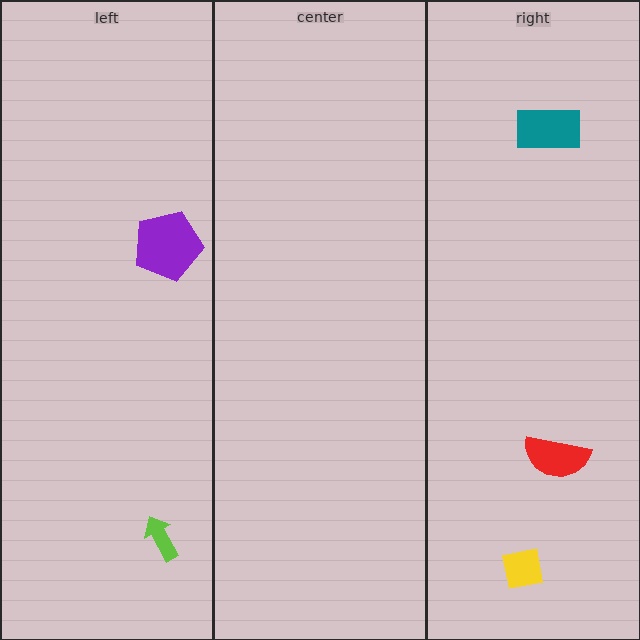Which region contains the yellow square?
The right region.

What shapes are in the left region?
The purple pentagon, the lime arrow.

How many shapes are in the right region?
3.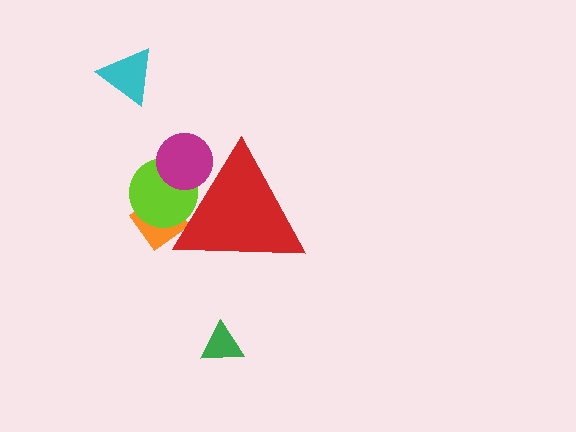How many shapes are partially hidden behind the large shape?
3 shapes are partially hidden.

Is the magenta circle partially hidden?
Yes, the magenta circle is partially hidden behind the red triangle.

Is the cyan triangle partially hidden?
No, the cyan triangle is fully visible.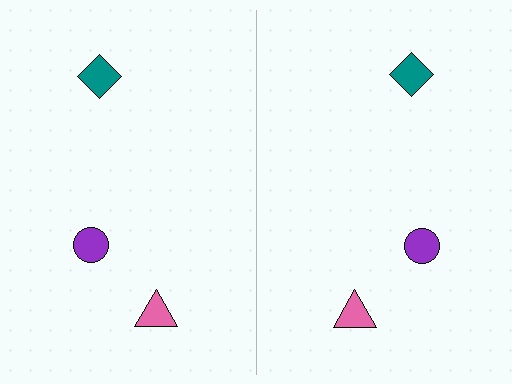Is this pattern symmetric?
Yes, this pattern has bilateral (reflection) symmetry.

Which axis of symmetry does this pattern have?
The pattern has a vertical axis of symmetry running through the center of the image.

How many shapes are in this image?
There are 6 shapes in this image.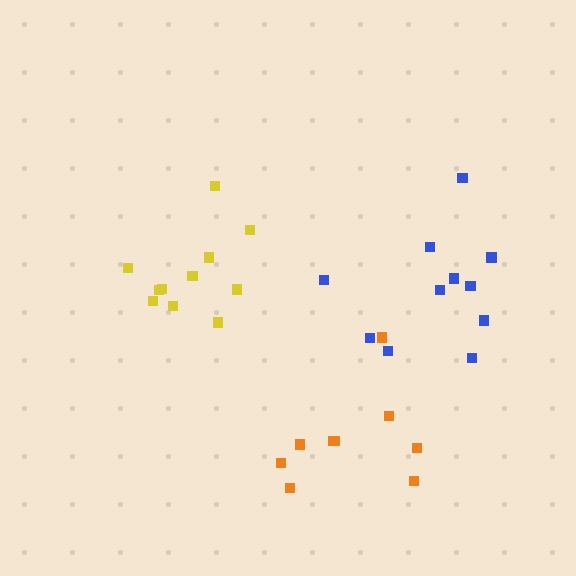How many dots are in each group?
Group 1: 11 dots, Group 2: 11 dots, Group 3: 9 dots (31 total).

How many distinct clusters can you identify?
There are 3 distinct clusters.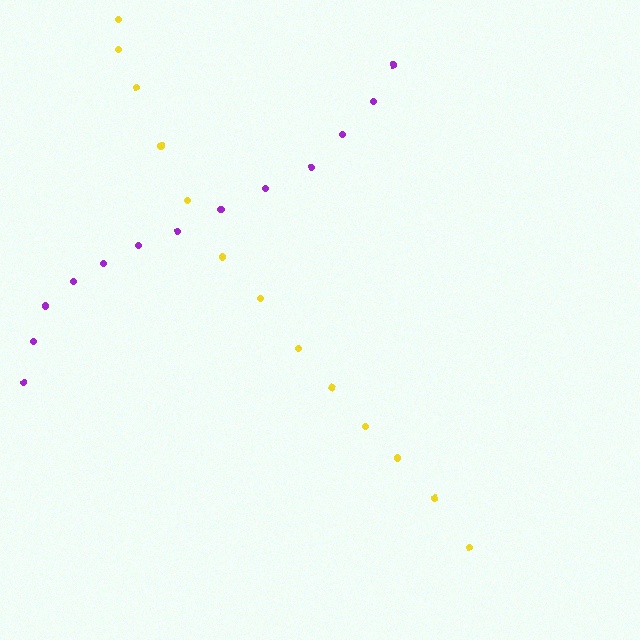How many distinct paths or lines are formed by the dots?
There are 2 distinct paths.